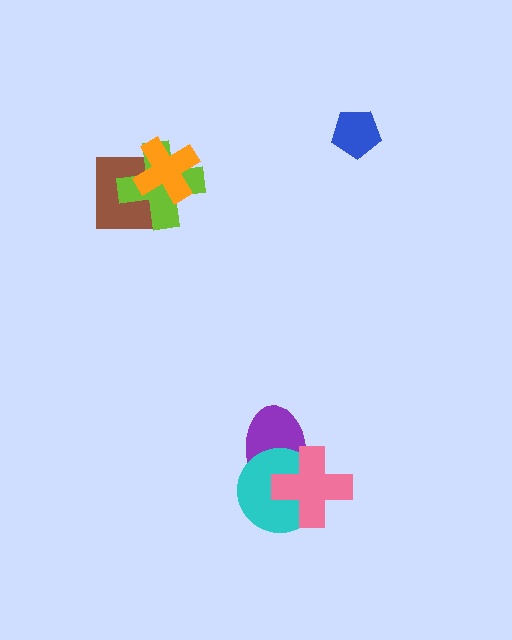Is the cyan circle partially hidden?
Yes, it is partially covered by another shape.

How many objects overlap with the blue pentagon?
0 objects overlap with the blue pentagon.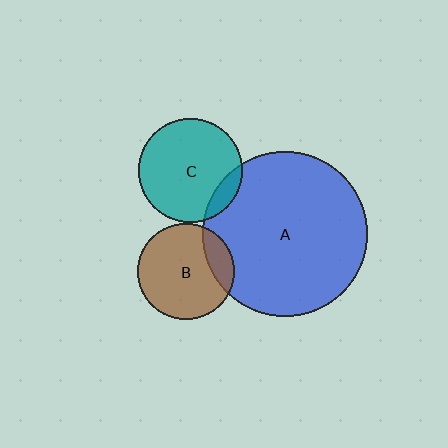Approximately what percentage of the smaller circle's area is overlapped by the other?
Approximately 15%.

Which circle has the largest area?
Circle A (blue).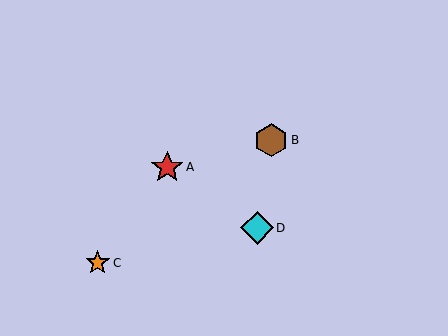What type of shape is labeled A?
Shape A is a red star.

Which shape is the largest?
The brown hexagon (labeled B) is the largest.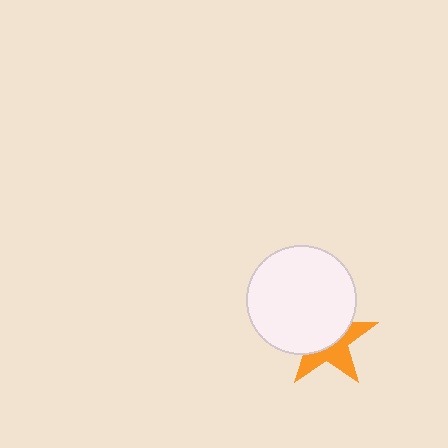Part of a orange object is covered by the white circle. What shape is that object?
It is a star.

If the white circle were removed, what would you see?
You would see the complete orange star.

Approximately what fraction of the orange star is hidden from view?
Roughly 56% of the orange star is hidden behind the white circle.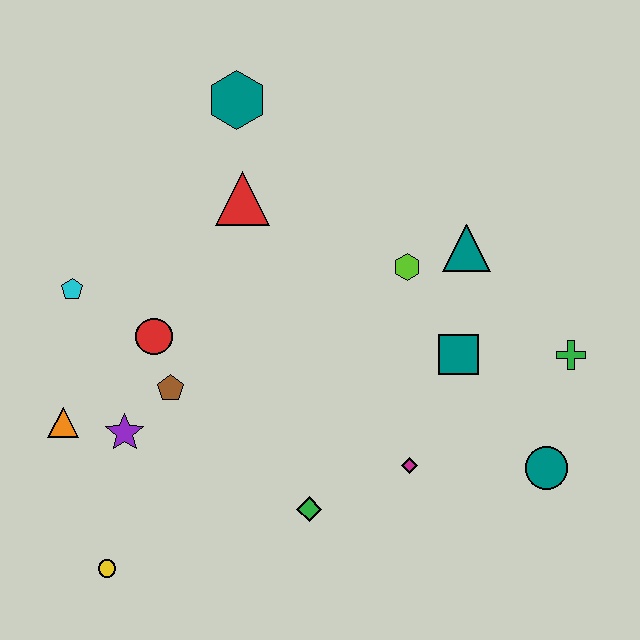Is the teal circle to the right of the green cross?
No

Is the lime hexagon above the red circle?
Yes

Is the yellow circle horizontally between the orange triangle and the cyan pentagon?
No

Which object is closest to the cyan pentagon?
The red circle is closest to the cyan pentagon.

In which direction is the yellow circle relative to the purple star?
The yellow circle is below the purple star.